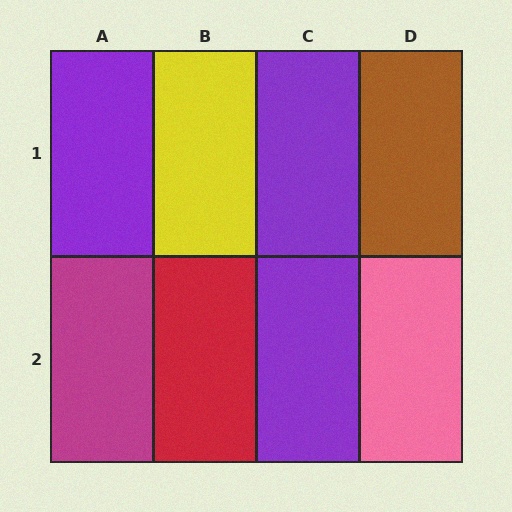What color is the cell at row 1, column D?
Brown.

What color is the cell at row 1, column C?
Purple.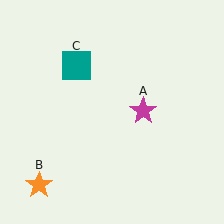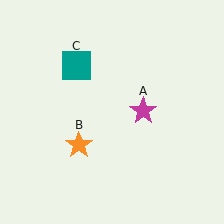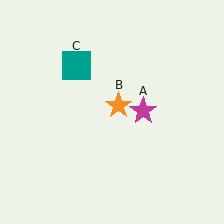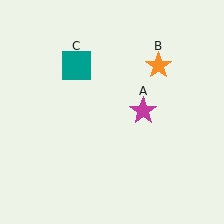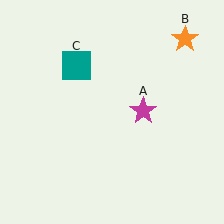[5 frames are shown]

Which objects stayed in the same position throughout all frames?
Magenta star (object A) and teal square (object C) remained stationary.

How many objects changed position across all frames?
1 object changed position: orange star (object B).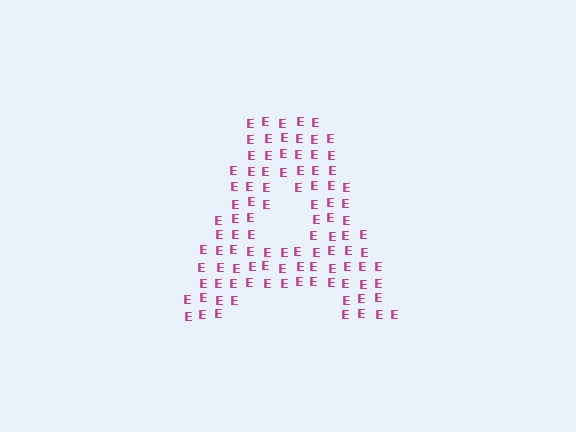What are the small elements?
The small elements are letter E's.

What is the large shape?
The large shape is the letter A.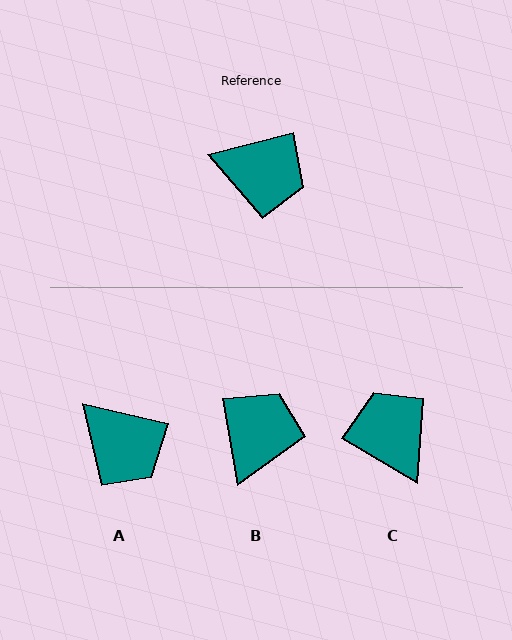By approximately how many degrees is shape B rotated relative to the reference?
Approximately 85 degrees counter-clockwise.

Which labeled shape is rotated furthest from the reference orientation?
C, about 136 degrees away.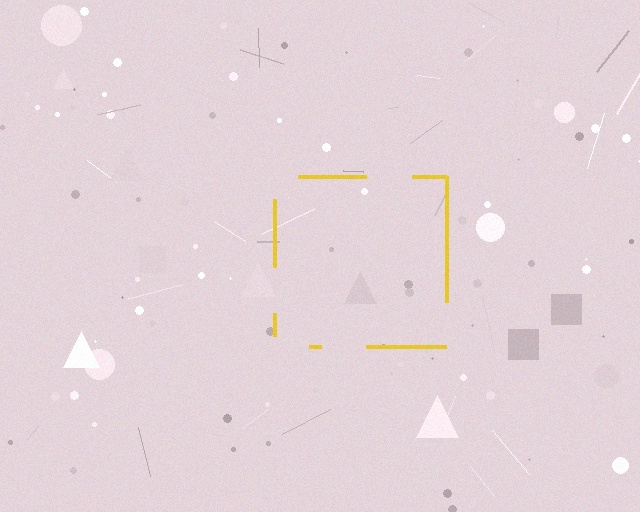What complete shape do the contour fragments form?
The contour fragments form a square.